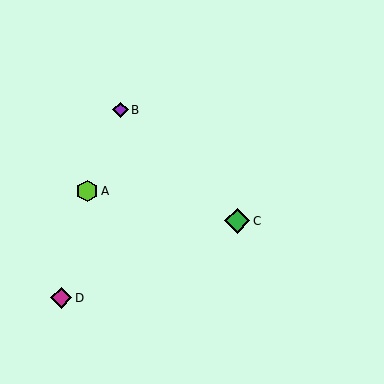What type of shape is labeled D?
Shape D is a magenta diamond.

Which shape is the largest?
The green diamond (labeled C) is the largest.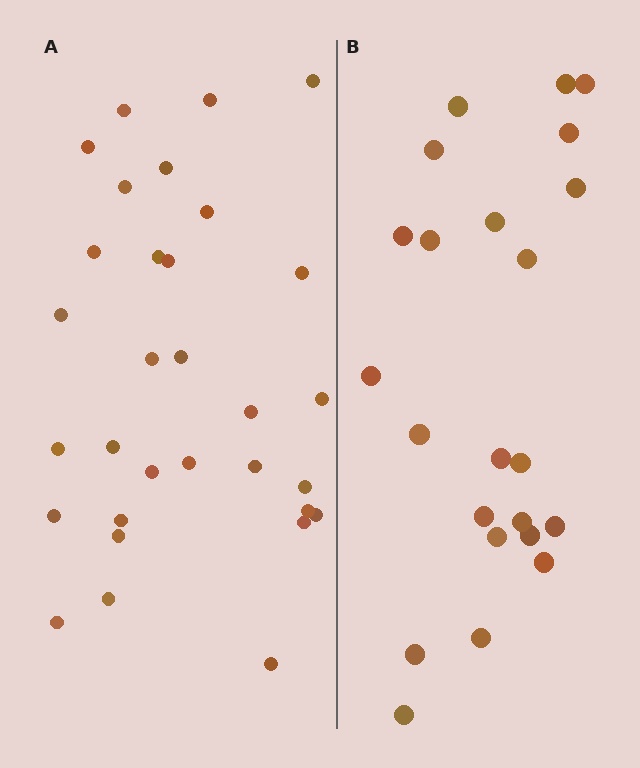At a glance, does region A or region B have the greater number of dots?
Region A (the left region) has more dots.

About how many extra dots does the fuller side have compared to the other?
Region A has roughly 8 or so more dots than region B.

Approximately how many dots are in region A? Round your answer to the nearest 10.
About 30 dots. (The exact count is 31, which rounds to 30.)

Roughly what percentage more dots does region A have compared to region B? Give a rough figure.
About 35% more.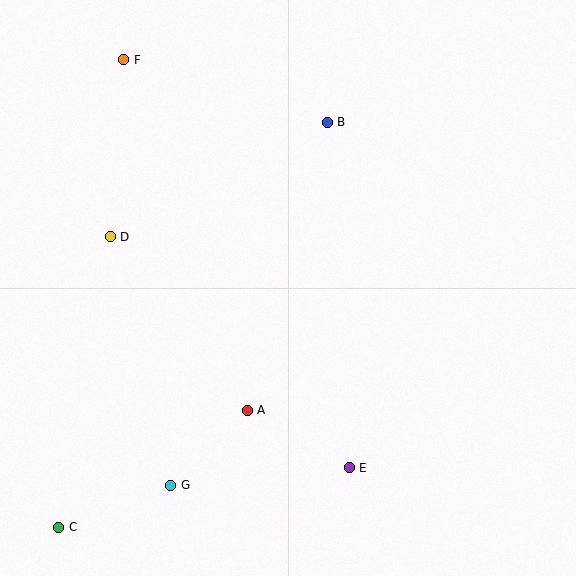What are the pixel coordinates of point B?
Point B is at (327, 122).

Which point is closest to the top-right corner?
Point B is closest to the top-right corner.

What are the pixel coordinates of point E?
Point E is at (349, 468).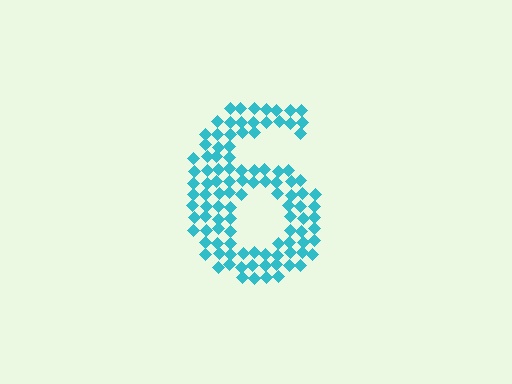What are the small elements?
The small elements are diamonds.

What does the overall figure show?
The overall figure shows the digit 6.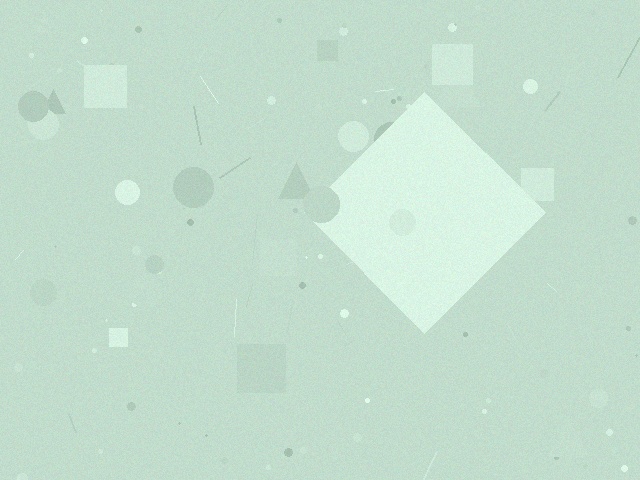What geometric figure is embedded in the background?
A diamond is embedded in the background.